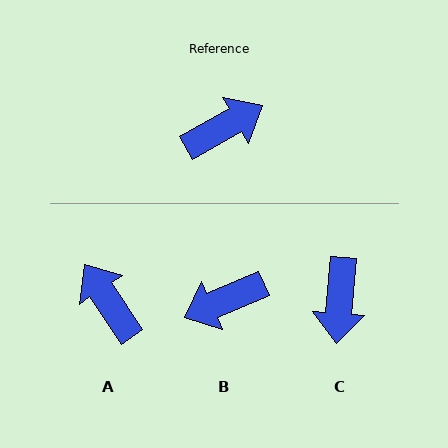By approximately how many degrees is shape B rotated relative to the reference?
Approximately 175 degrees counter-clockwise.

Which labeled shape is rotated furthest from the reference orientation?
B, about 175 degrees away.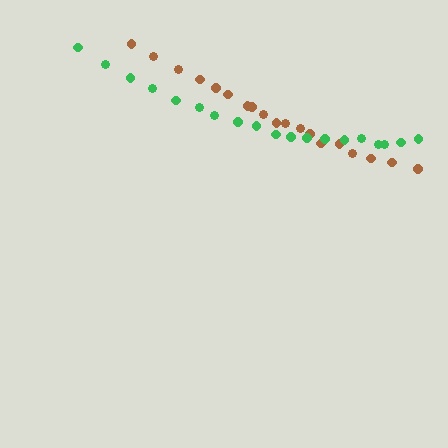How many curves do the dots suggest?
There are 2 distinct paths.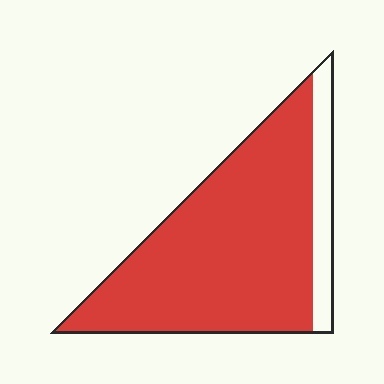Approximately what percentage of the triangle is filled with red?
Approximately 85%.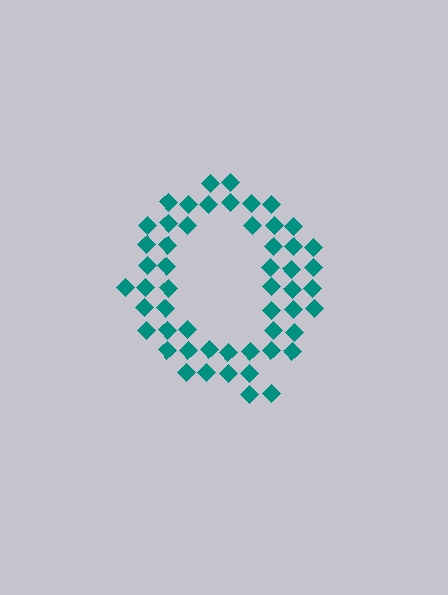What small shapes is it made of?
It is made of small diamonds.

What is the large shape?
The large shape is the letter Q.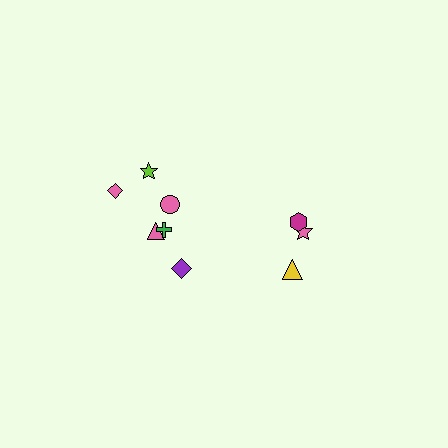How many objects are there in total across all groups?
There are 9 objects.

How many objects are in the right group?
There are 3 objects.